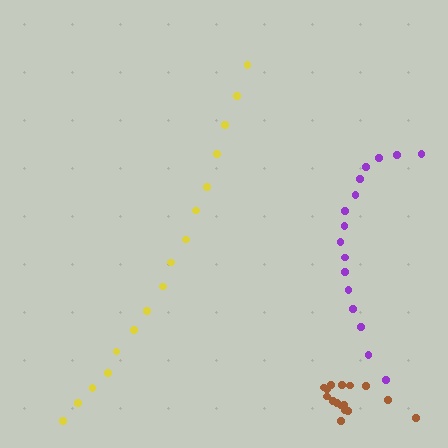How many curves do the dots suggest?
There are 3 distinct paths.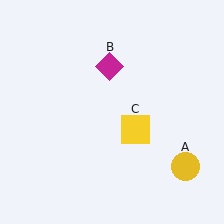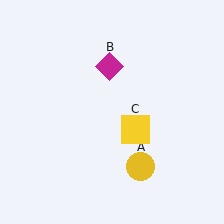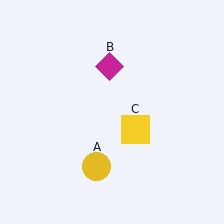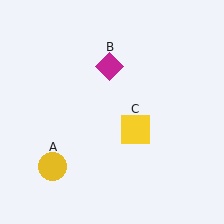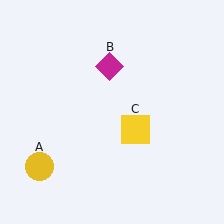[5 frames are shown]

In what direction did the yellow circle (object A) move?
The yellow circle (object A) moved left.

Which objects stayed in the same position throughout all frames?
Magenta diamond (object B) and yellow square (object C) remained stationary.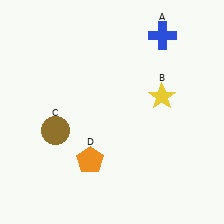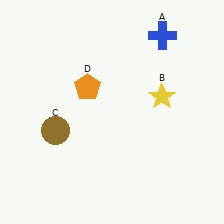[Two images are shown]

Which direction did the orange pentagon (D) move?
The orange pentagon (D) moved up.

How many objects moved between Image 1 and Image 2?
1 object moved between the two images.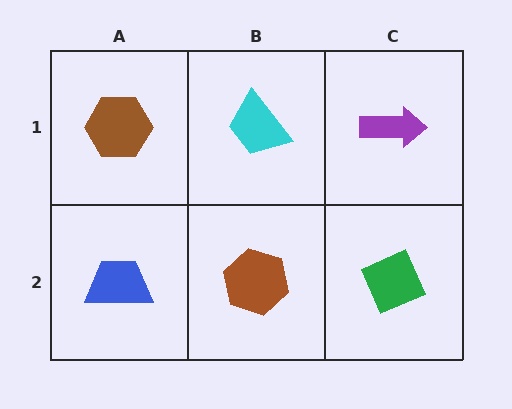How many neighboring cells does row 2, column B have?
3.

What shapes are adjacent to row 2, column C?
A purple arrow (row 1, column C), a brown hexagon (row 2, column B).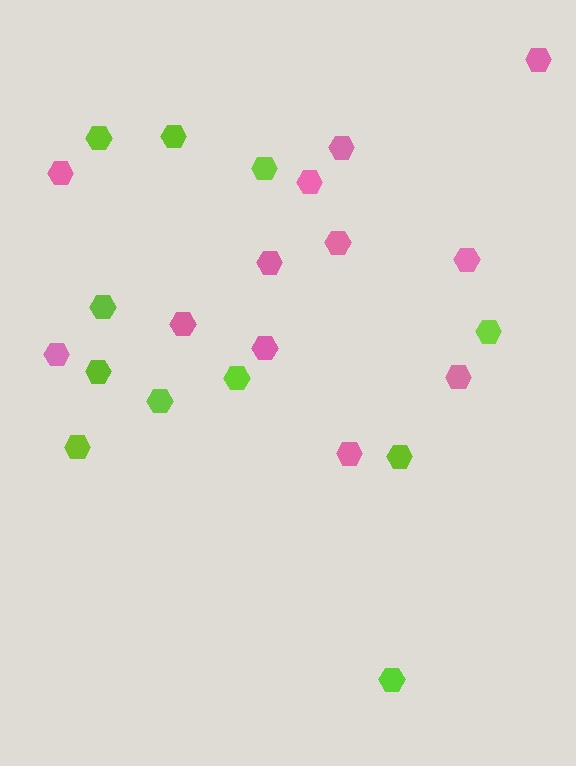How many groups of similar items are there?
There are 2 groups: one group of lime hexagons (11) and one group of pink hexagons (12).